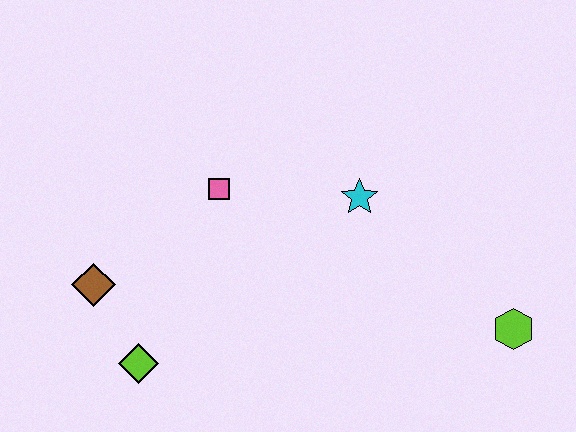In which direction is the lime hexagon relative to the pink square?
The lime hexagon is to the right of the pink square.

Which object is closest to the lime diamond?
The brown diamond is closest to the lime diamond.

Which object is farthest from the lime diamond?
The lime hexagon is farthest from the lime diamond.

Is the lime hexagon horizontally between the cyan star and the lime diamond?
No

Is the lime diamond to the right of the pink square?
No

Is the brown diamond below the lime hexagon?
No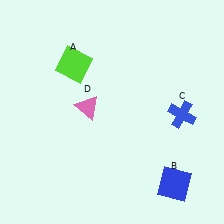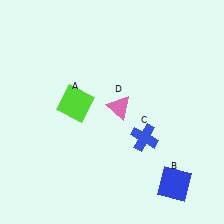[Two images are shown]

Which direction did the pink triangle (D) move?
The pink triangle (D) moved right.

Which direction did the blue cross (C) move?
The blue cross (C) moved left.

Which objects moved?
The objects that moved are: the lime square (A), the blue cross (C), the pink triangle (D).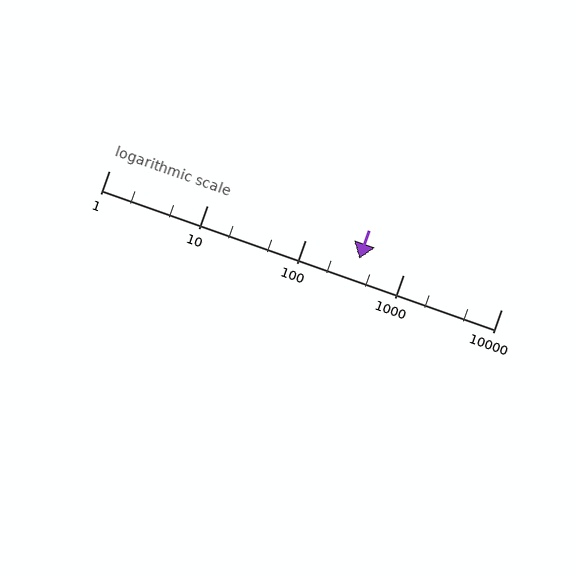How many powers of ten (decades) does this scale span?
The scale spans 4 decades, from 1 to 10000.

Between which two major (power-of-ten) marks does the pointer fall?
The pointer is between 100 and 1000.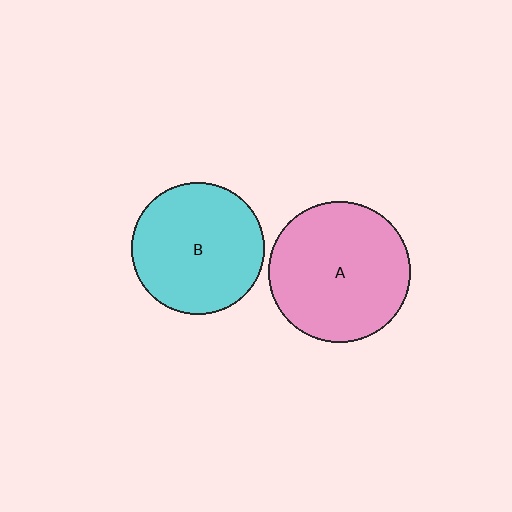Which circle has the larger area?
Circle A (pink).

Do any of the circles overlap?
No, none of the circles overlap.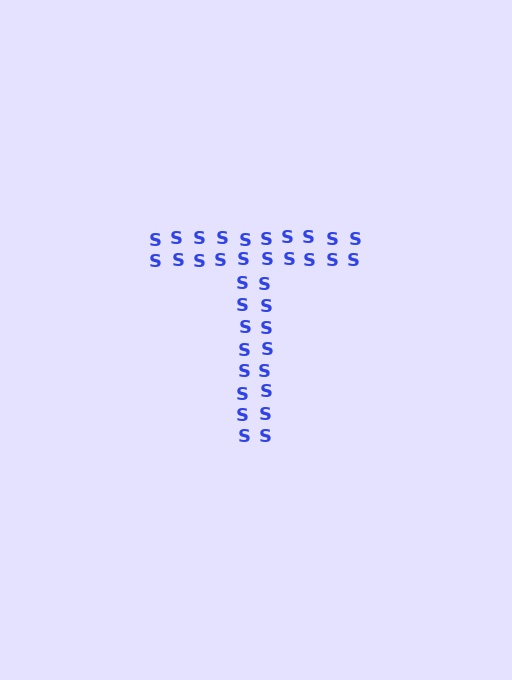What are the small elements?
The small elements are letter S's.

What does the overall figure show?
The overall figure shows the letter T.